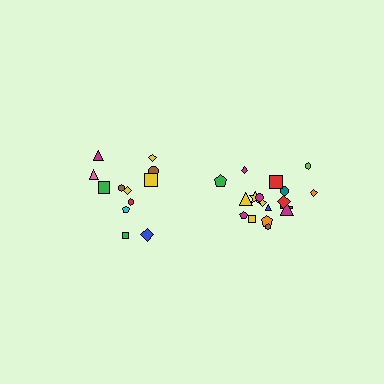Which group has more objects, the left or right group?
The right group.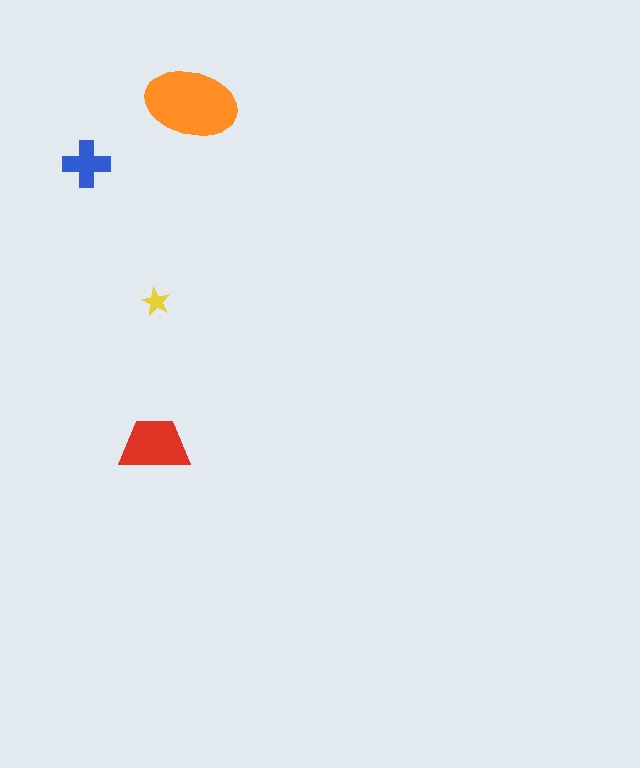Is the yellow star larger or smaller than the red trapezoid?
Smaller.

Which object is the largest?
The orange ellipse.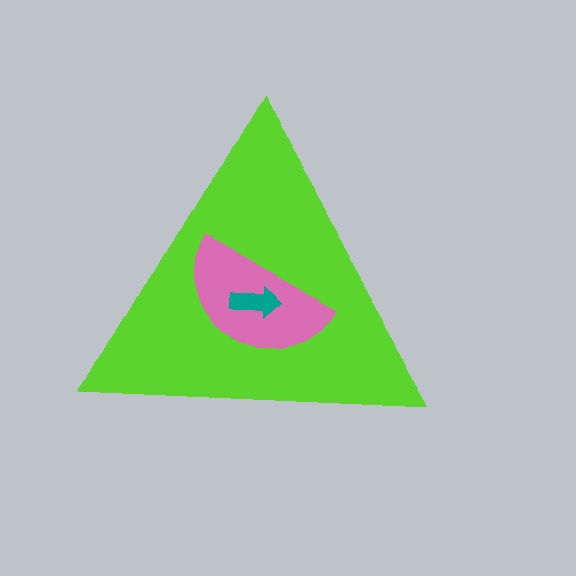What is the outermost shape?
The lime triangle.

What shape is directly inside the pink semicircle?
The teal arrow.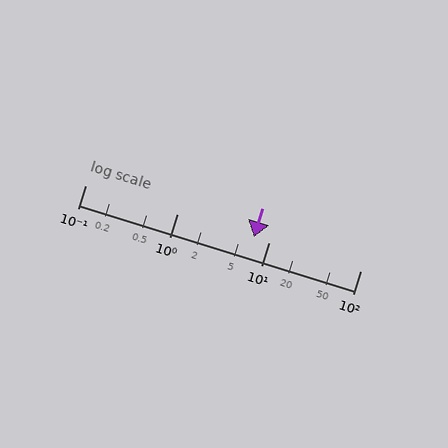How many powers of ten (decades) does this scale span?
The scale spans 3 decades, from 0.1 to 100.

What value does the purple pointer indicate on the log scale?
The pointer indicates approximately 6.9.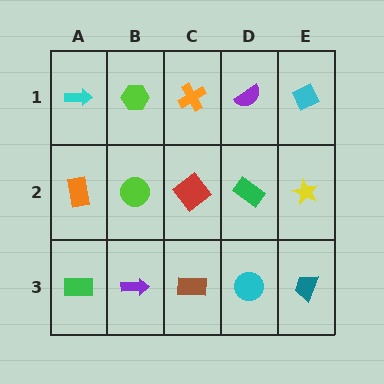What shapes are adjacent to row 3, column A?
An orange rectangle (row 2, column A), a purple arrow (row 3, column B).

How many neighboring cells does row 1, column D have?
3.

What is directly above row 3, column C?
A red diamond.